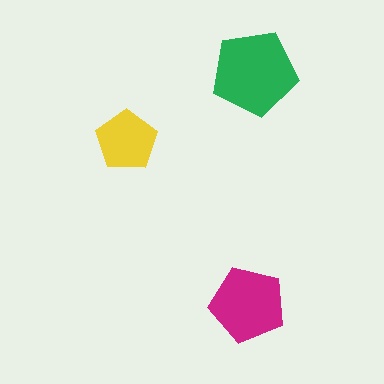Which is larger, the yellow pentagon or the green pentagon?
The green one.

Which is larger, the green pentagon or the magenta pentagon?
The green one.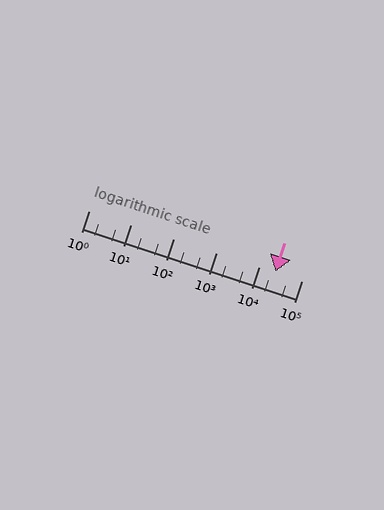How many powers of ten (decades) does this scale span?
The scale spans 5 decades, from 1 to 100000.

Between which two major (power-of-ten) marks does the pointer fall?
The pointer is between 10000 and 100000.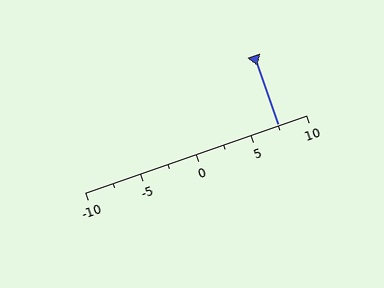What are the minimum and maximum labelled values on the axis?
The axis runs from -10 to 10.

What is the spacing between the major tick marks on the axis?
The major ticks are spaced 5 apart.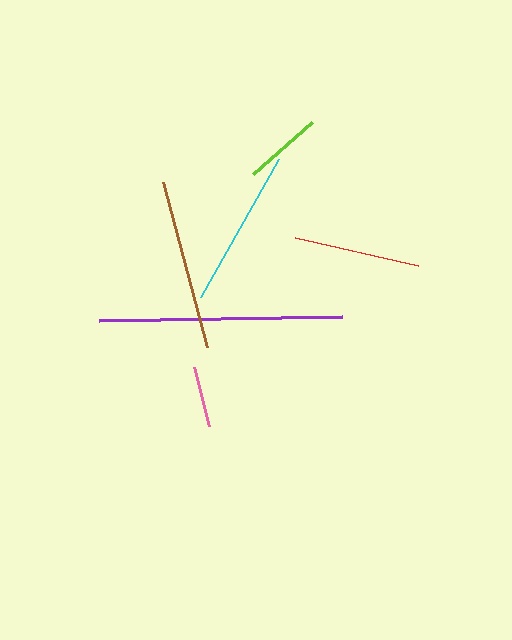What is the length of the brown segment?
The brown segment is approximately 170 pixels long.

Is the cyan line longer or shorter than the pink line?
The cyan line is longer than the pink line.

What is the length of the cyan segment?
The cyan segment is approximately 159 pixels long.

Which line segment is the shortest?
The pink line is the shortest at approximately 60 pixels.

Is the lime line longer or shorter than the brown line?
The brown line is longer than the lime line.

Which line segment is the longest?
The purple line is the longest at approximately 243 pixels.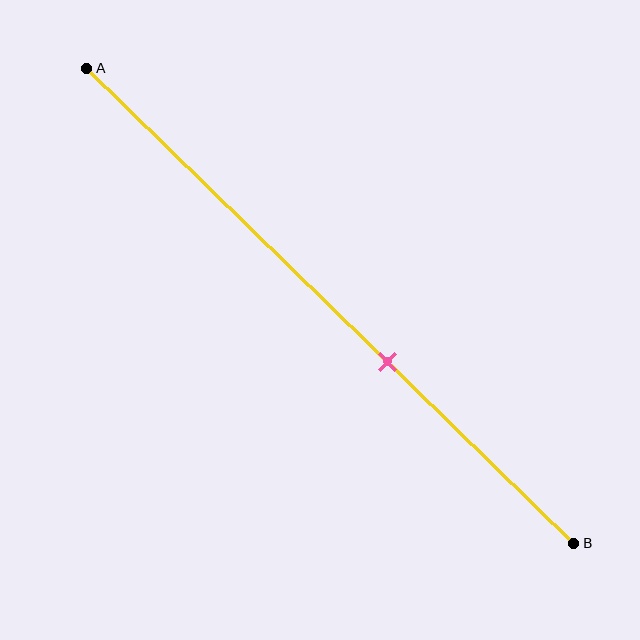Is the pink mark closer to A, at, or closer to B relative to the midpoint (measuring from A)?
The pink mark is closer to point B than the midpoint of segment AB.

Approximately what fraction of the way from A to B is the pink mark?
The pink mark is approximately 60% of the way from A to B.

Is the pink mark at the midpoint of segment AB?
No, the mark is at about 60% from A, not at the 50% midpoint.